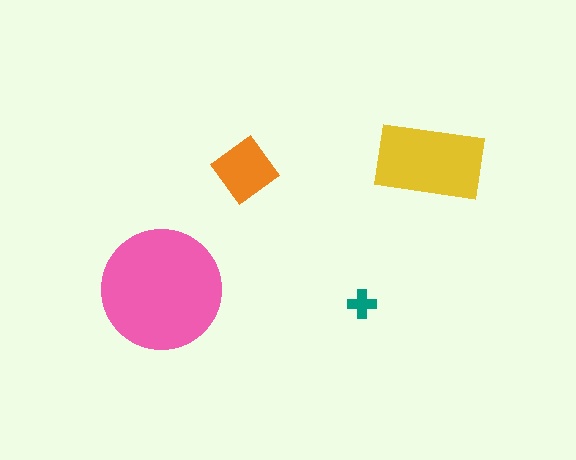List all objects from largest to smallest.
The pink circle, the yellow rectangle, the orange diamond, the teal cross.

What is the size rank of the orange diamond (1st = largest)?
3rd.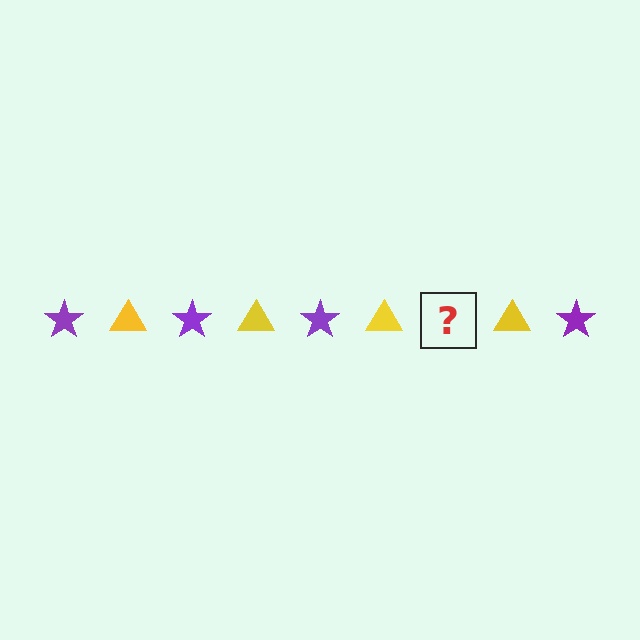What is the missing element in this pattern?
The missing element is a purple star.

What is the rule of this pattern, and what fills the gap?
The rule is that the pattern alternates between purple star and yellow triangle. The gap should be filled with a purple star.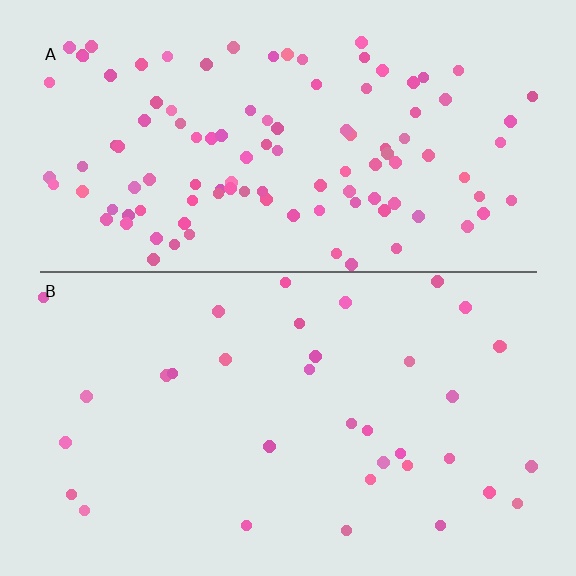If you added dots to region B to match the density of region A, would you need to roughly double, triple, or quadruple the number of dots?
Approximately triple.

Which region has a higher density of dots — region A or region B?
A (the top).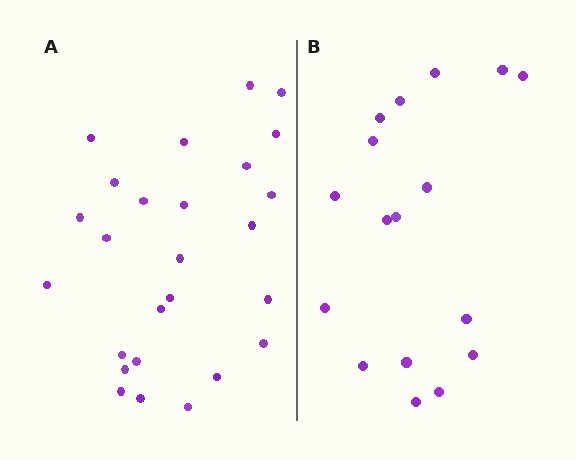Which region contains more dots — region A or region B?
Region A (the left region) has more dots.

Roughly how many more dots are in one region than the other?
Region A has roughly 8 or so more dots than region B.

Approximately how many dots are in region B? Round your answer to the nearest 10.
About 20 dots. (The exact count is 17, which rounds to 20.)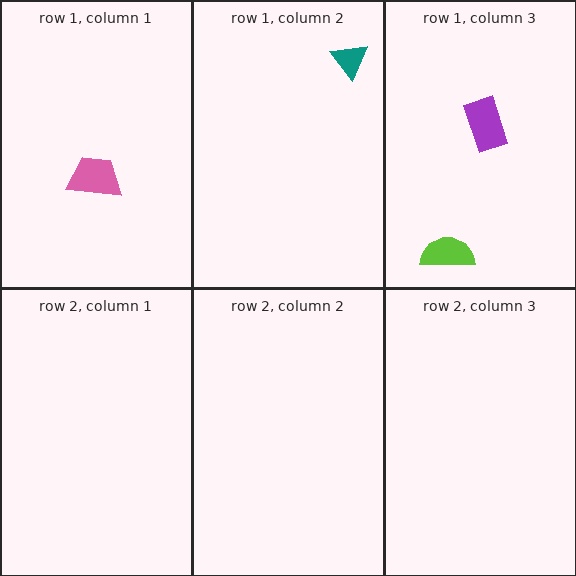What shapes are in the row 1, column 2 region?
The teal triangle.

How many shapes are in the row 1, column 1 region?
1.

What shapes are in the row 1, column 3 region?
The lime semicircle, the purple rectangle.